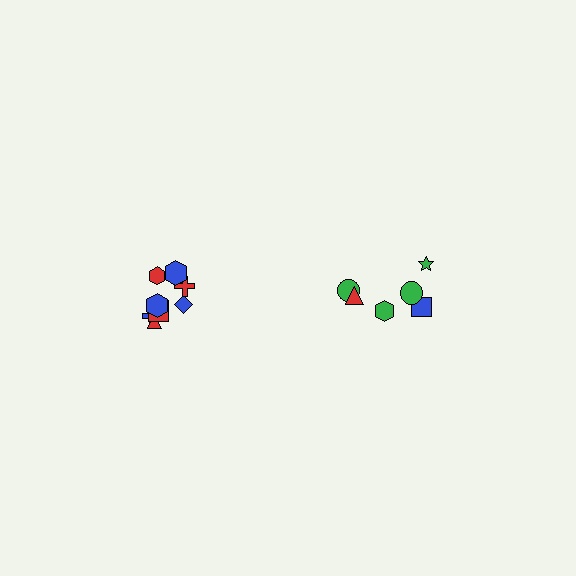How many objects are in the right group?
There are 6 objects.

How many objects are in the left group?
There are 8 objects.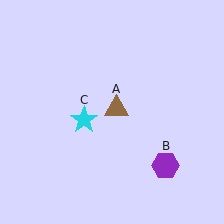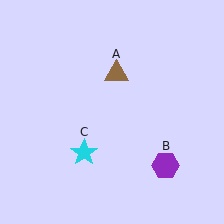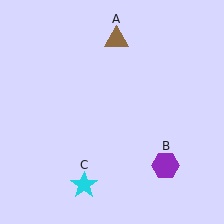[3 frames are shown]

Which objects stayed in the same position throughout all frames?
Purple hexagon (object B) remained stationary.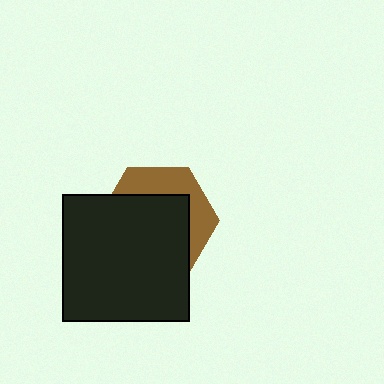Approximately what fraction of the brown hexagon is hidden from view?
Roughly 65% of the brown hexagon is hidden behind the black square.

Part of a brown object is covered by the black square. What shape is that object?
It is a hexagon.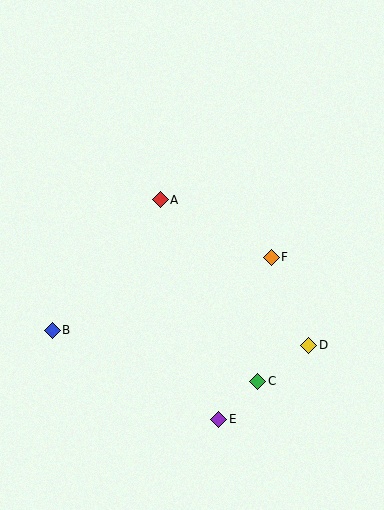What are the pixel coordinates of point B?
Point B is at (52, 330).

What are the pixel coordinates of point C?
Point C is at (258, 381).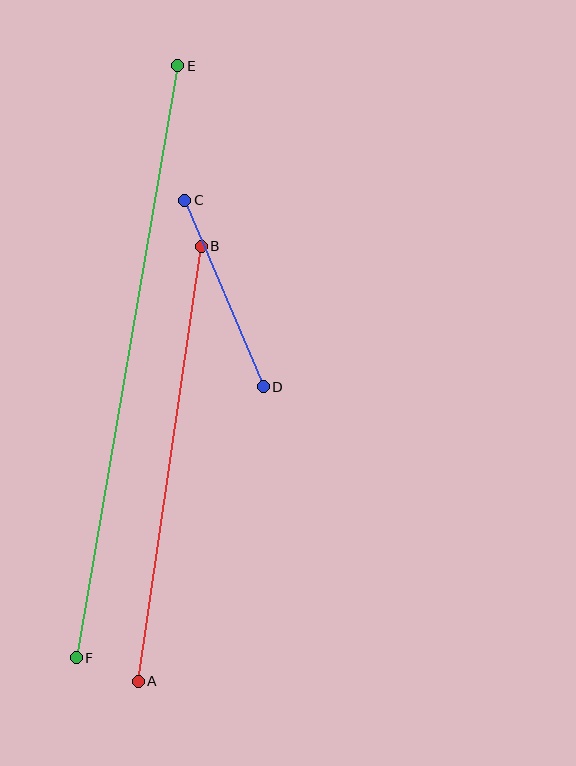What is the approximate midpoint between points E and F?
The midpoint is at approximately (127, 362) pixels.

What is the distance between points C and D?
The distance is approximately 202 pixels.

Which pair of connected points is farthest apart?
Points E and F are farthest apart.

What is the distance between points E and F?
The distance is approximately 600 pixels.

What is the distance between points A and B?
The distance is approximately 440 pixels.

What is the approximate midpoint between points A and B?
The midpoint is at approximately (170, 464) pixels.